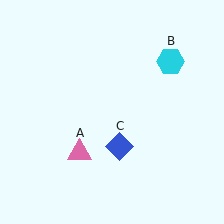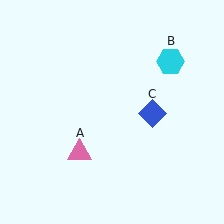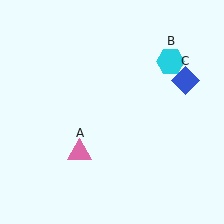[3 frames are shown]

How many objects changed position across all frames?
1 object changed position: blue diamond (object C).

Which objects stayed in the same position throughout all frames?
Pink triangle (object A) and cyan hexagon (object B) remained stationary.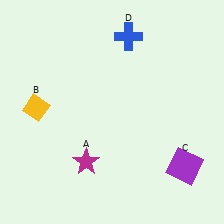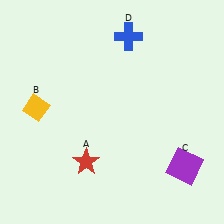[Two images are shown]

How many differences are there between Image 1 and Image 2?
There is 1 difference between the two images.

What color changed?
The star (A) changed from magenta in Image 1 to red in Image 2.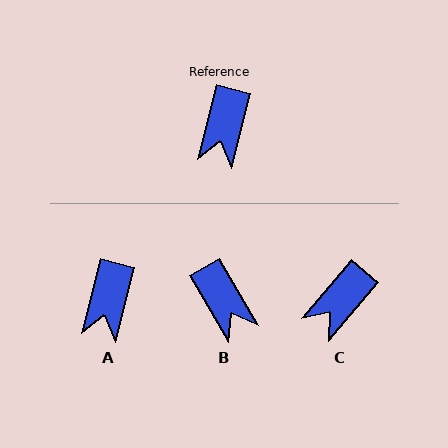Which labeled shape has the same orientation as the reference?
A.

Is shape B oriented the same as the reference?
No, it is off by about 44 degrees.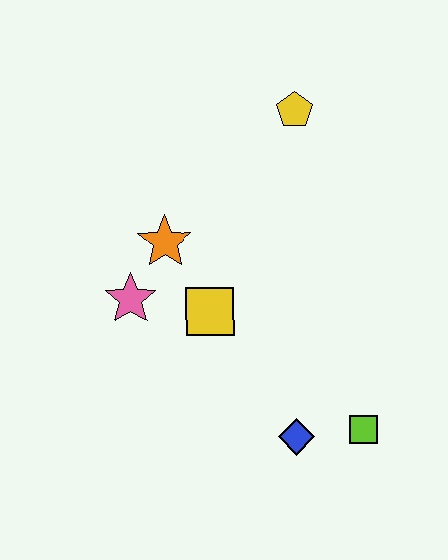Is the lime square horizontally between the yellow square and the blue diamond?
No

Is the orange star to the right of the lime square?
No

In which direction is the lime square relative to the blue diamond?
The lime square is to the right of the blue diamond.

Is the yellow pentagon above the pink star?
Yes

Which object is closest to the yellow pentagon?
The orange star is closest to the yellow pentagon.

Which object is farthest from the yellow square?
The yellow pentagon is farthest from the yellow square.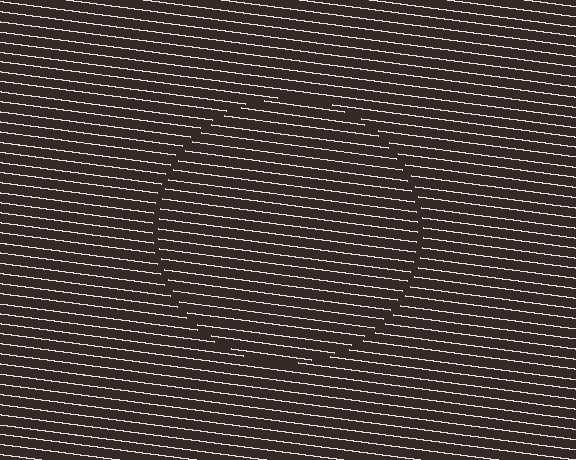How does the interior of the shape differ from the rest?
The interior of the shape contains the same grating, shifted by half a period — the contour is defined by the phase discontinuity where line-ends from the inner and outer gratings abut.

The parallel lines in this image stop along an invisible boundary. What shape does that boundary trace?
An illusory circle. The interior of the shape contains the same grating, shifted by half a period — the contour is defined by the phase discontinuity where line-ends from the inner and outer gratings abut.